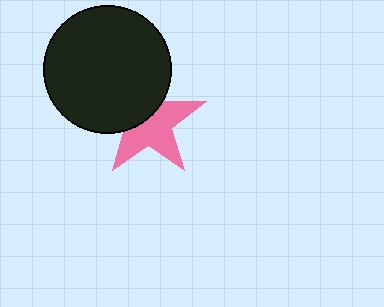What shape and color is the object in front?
The object in front is a black circle.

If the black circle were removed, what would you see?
You would see the complete pink star.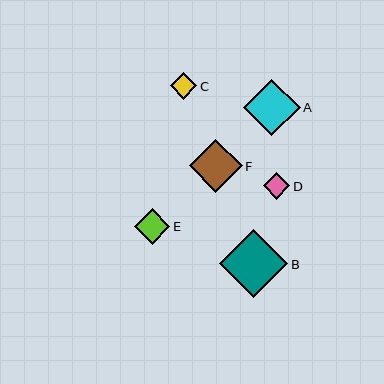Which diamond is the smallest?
Diamond C is the smallest with a size of approximately 27 pixels.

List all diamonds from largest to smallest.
From largest to smallest: B, A, F, E, D, C.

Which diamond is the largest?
Diamond B is the largest with a size of approximately 68 pixels.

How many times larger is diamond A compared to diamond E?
Diamond A is approximately 1.6 times the size of diamond E.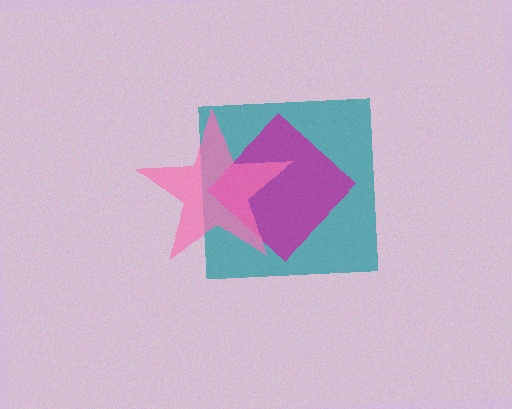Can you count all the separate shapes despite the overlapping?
Yes, there are 3 separate shapes.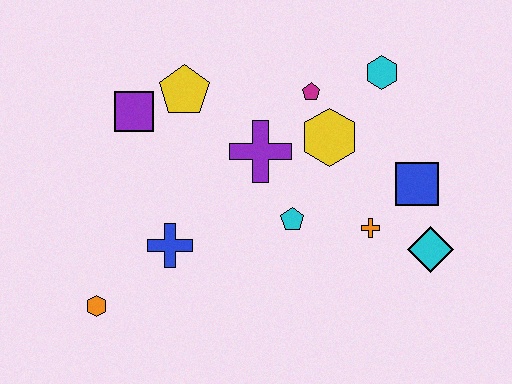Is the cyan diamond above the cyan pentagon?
No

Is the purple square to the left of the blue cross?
Yes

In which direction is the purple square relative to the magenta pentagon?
The purple square is to the left of the magenta pentagon.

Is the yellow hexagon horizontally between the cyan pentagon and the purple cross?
No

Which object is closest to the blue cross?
The orange hexagon is closest to the blue cross.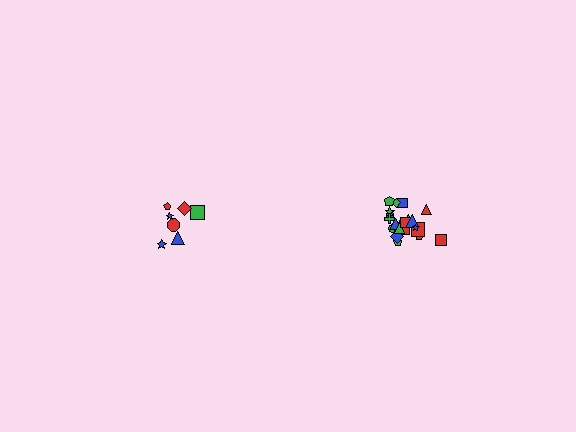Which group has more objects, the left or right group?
The right group.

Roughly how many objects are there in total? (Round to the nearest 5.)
Roughly 30 objects in total.